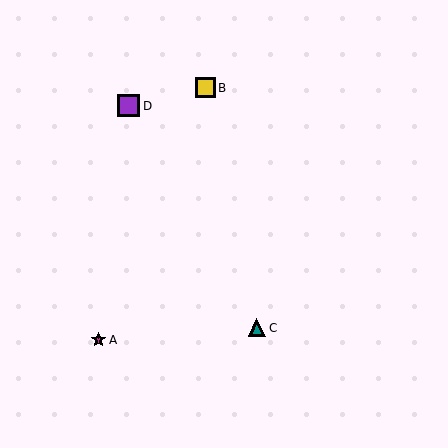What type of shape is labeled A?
Shape A is a magenta star.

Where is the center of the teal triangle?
The center of the teal triangle is at (257, 328).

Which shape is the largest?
The purple square (labeled D) is the largest.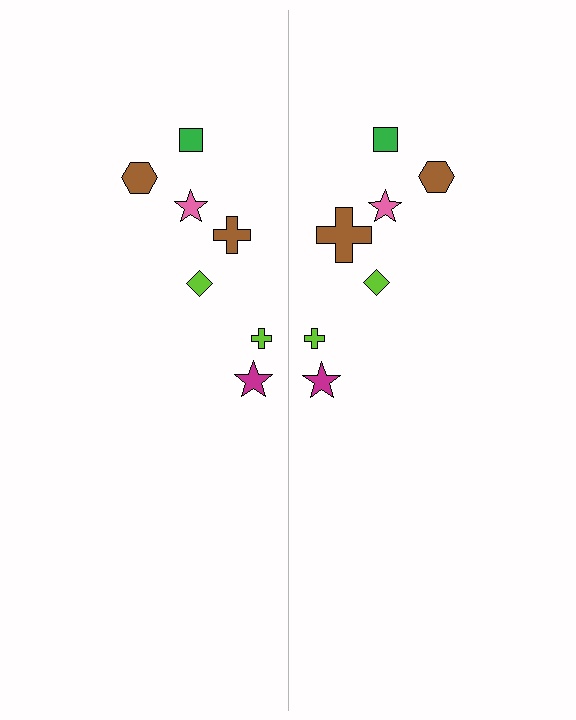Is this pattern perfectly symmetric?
No, the pattern is not perfectly symmetric. The brown cross on the right side has a different size than its mirror counterpart.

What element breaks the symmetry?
The brown cross on the right side has a different size than its mirror counterpart.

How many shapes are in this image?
There are 14 shapes in this image.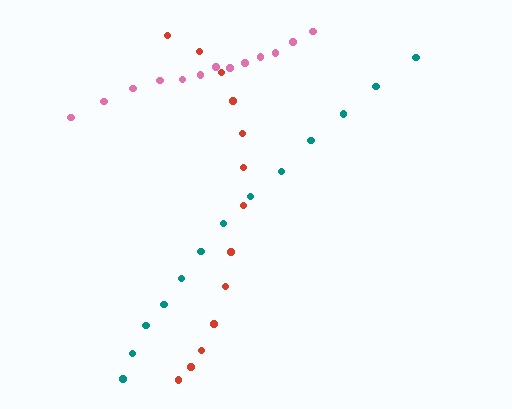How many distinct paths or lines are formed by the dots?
There are 3 distinct paths.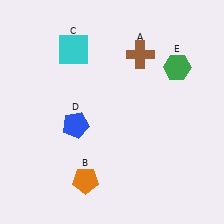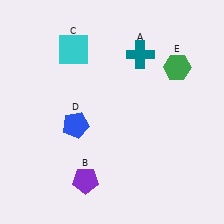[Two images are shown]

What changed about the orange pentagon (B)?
In Image 1, B is orange. In Image 2, it changed to purple.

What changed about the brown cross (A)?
In Image 1, A is brown. In Image 2, it changed to teal.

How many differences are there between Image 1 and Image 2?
There are 2 differences between the two images.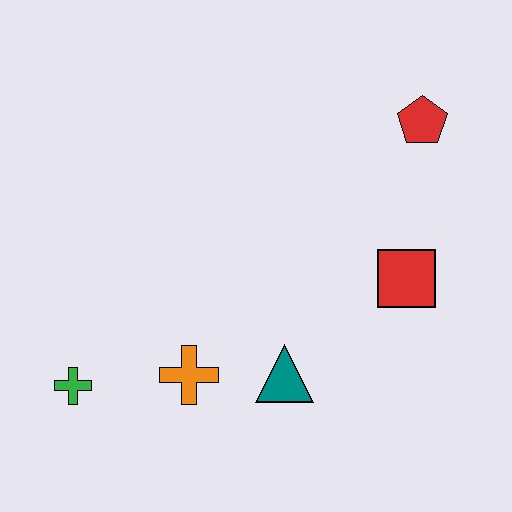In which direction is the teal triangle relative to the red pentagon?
The teal triangle is below the red pentagon.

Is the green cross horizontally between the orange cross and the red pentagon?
No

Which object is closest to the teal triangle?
The orange cross is closest to the teal triangle.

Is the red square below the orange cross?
No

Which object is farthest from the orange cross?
The red pentagon is farthest from the orange cross.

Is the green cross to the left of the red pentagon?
Yes